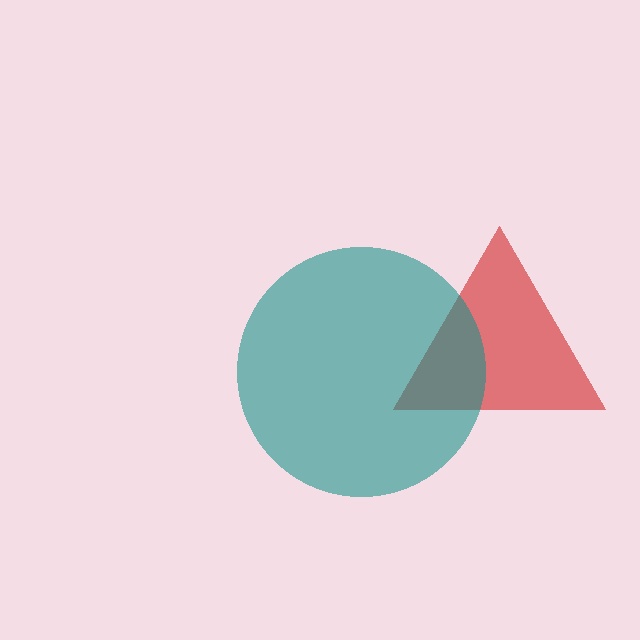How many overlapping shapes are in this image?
There are 2 overlapping shapes in the image.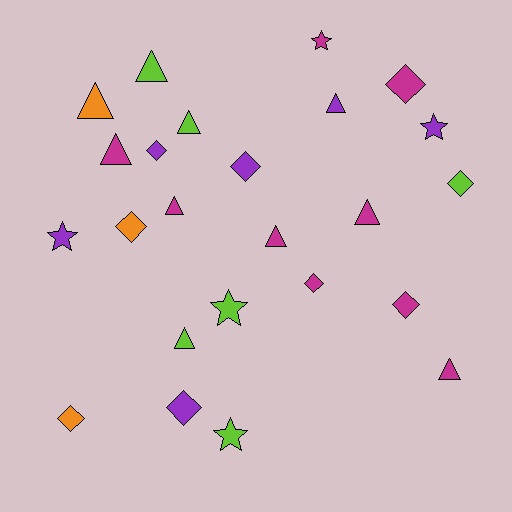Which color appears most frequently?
Magenta, with 9 objects.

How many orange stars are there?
There are no orange stars.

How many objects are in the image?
There are 24 objects.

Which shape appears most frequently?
Triangle, with 10 objects.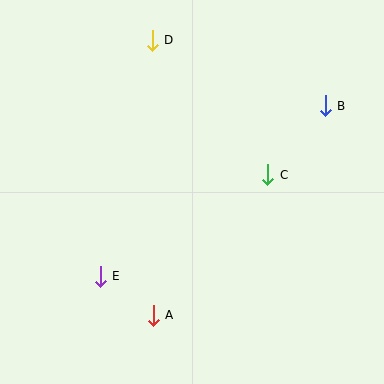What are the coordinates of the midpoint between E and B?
The midpoint between E and B is at (213, 191).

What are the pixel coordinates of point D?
Point D is at (152, 40).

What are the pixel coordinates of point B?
Point B is at (325, 106).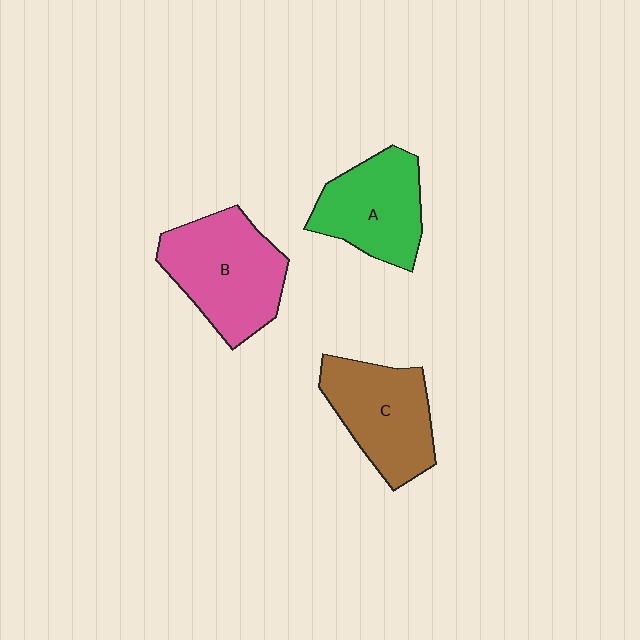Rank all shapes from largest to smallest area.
From largest to smallest: B (pink), C (brown), A (green).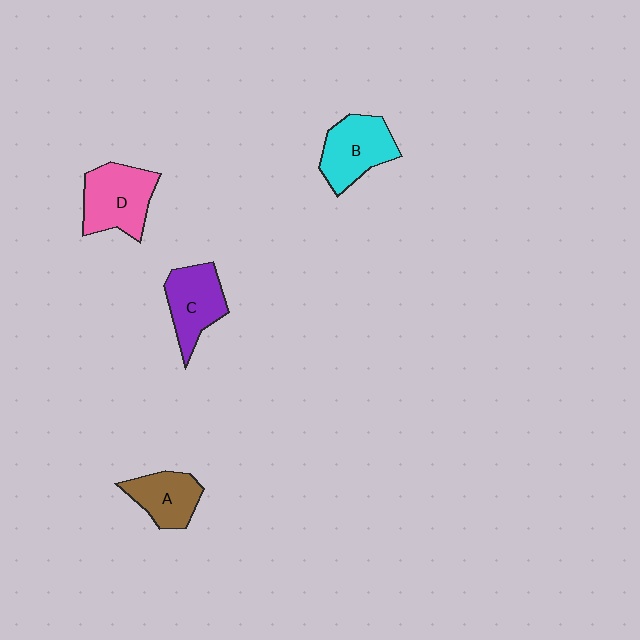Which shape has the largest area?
Shape D (pink).